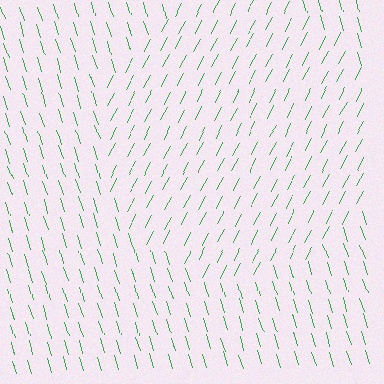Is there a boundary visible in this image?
Yes, there is a texture boundary formed by a change in line orientation.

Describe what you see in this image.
The image is filled with small green line segments. A circle region in the image has lines oriented differently from the surrounding lines, creating a visible texture boundary.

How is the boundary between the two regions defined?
The boundary is defined purely by a change in line orientation (approximately 45 degrees difference). All lines are the same color and thickness.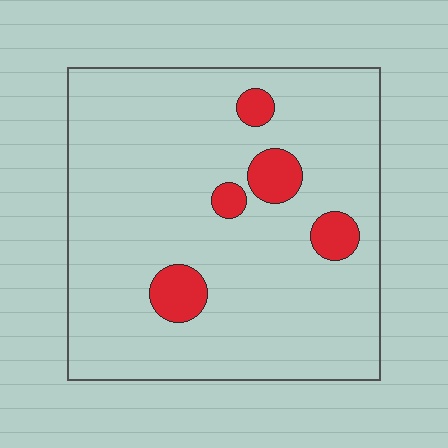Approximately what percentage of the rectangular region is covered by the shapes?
Approximately 10%.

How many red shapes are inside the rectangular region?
5.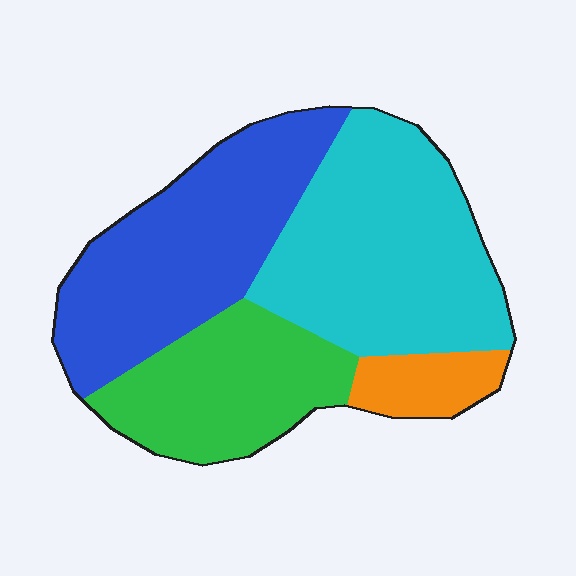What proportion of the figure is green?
Green takes up about one quarter (1/4) of the figure.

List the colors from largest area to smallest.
From largest to smallest: cyan, blue, green, orange.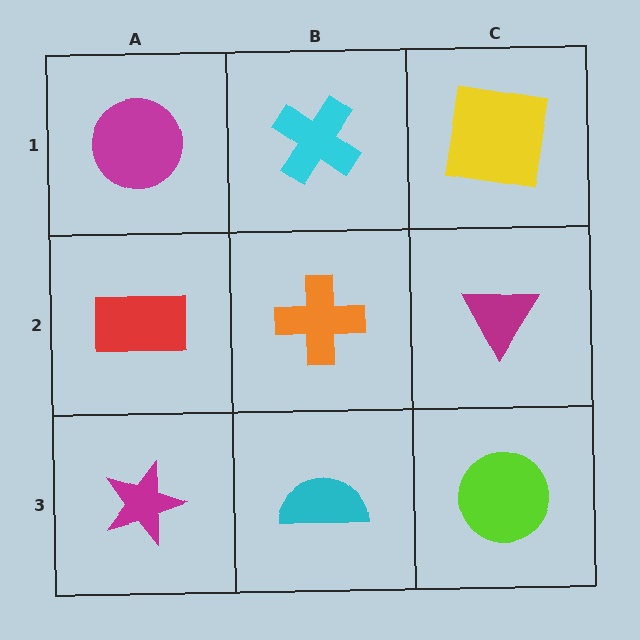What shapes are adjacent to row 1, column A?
A red rectangle (row 2, column A), a cyan cross (row 1, column B).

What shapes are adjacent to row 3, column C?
A magenta triangle (row 2, column C), a cyan semicircle (row 3, column B).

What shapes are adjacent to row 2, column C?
A yellow square (row 1, column C), a lime circle (row 3, column C), an orange cross (row 2, column B).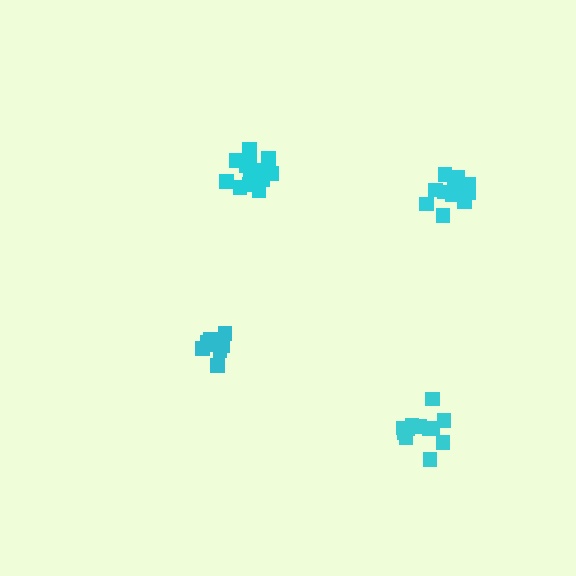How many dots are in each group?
Group 1: 11 dots, Group 2: 16 dots, Group 3: 12 dots, Group 4: 14 dots (53 total).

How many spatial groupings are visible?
There are 4 spatial groupings.